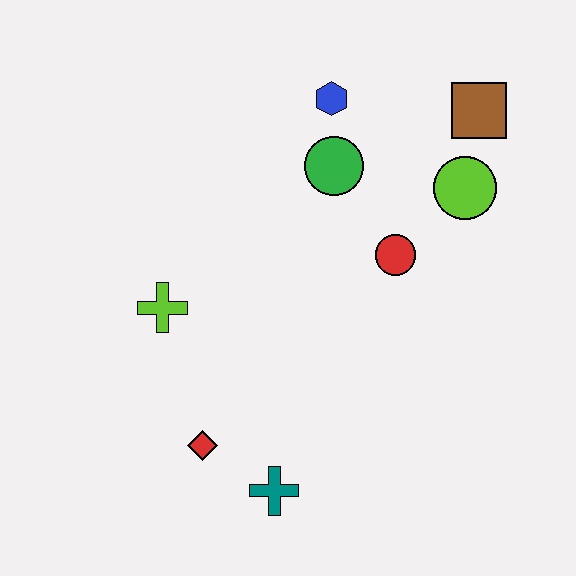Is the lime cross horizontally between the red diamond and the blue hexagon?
No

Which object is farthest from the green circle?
The teal cross is farthest from the green circle.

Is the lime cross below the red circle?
Yes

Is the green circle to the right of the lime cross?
Yes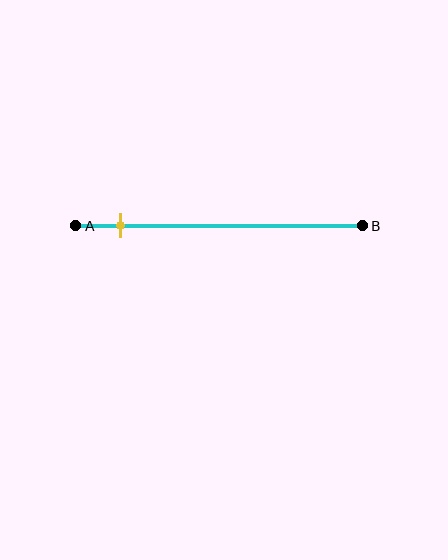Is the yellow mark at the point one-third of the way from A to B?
No, the mark is at about 15% from A, not at the 33% one-third point.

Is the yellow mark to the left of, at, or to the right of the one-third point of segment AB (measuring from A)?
The yellow mark is to the left of the one-third point of segment AB.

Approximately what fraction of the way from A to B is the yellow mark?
The yellow mark is approximately 15% of the way from A to B.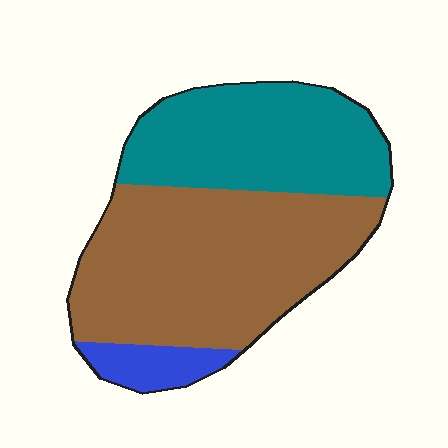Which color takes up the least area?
Blue, at roughly 10%.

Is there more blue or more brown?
Brown.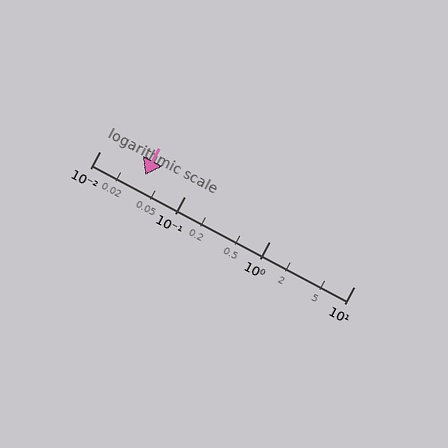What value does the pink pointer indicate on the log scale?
The pointer indicates approximately 0.034.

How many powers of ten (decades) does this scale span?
The scale spans 3 decades, from 0.01 to 10.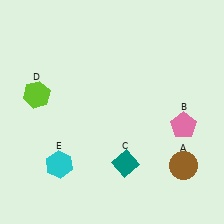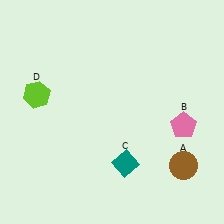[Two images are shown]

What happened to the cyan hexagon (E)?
The cyan hexagon (E) was removed in Image 2. It was in the bottom-left area of Image 1.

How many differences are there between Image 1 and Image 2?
There is 1 difference between the two images.